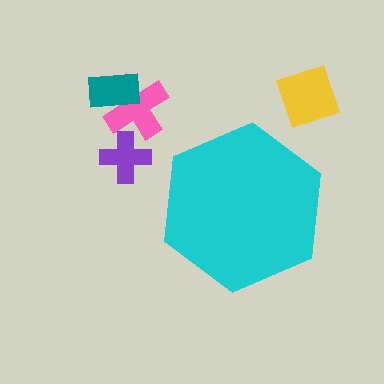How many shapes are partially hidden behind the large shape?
0 shapes are partially hidden.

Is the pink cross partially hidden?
No, the pink cross is fully visible.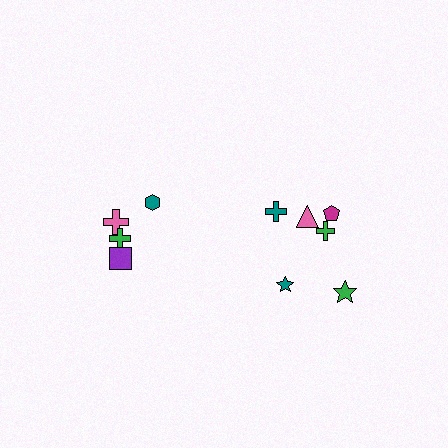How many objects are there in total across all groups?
There are 10 objects.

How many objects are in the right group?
There are 6 objects.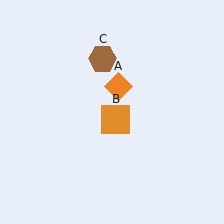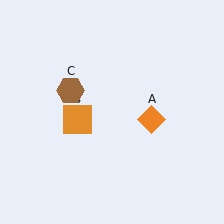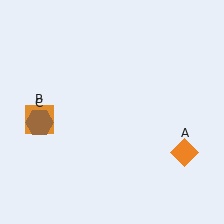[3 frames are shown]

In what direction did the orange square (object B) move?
The orange square (object B) moved left.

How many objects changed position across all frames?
3 objects changed position: orange diamond (object A), orange square (object B), brown hexagon (object C).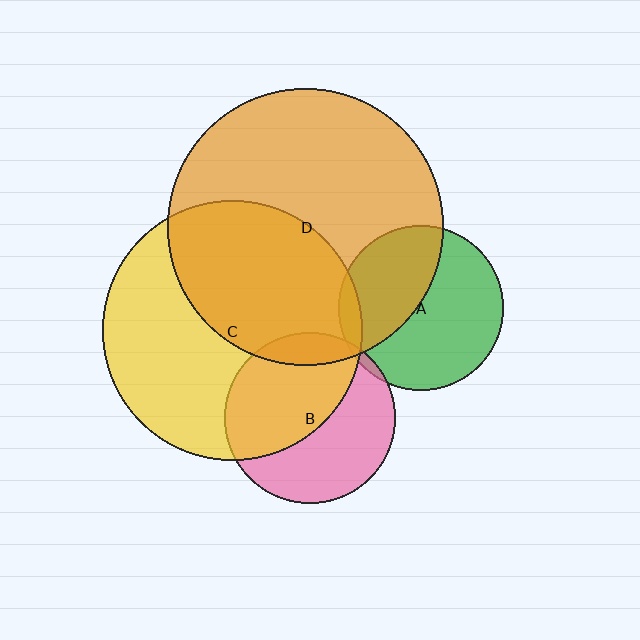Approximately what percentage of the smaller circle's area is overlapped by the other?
Approximately 10%.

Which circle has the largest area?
Circle D (orange).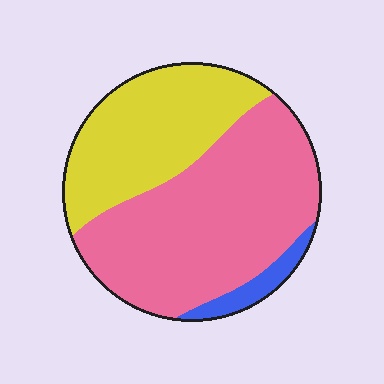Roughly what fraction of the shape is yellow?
Yellow covers around 35% of the shape.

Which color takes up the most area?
Pink, at roughly 60%.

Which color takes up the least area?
Blue, at roughly 5%.